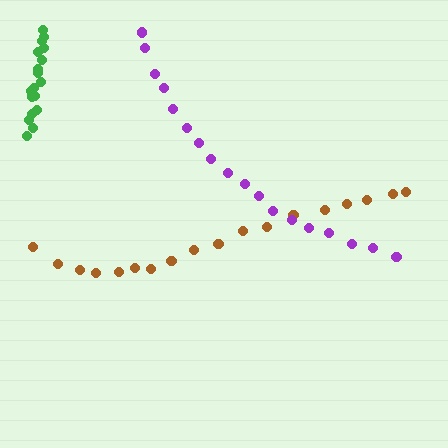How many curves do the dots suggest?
There are 3 distinct paths.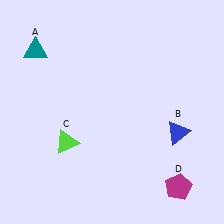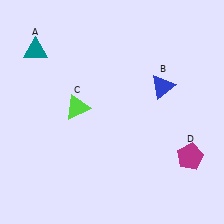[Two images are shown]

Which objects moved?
The objects that moved are: the blue triangle (B), the lime triangle (C), the magenta pentagon (D).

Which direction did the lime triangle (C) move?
The lime triangle (C) moved up.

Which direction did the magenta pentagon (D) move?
The magenta pentagon (D) moved up.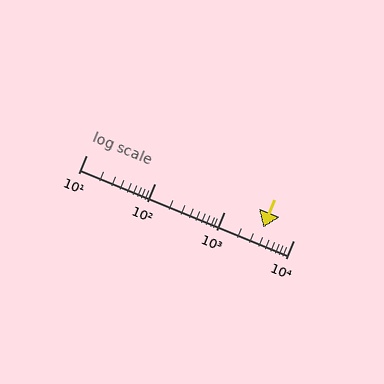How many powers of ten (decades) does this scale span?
The scale spans 3 decades, from 10 to 10000.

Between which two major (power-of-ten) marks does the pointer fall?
The pointer is between 1000 and 10000.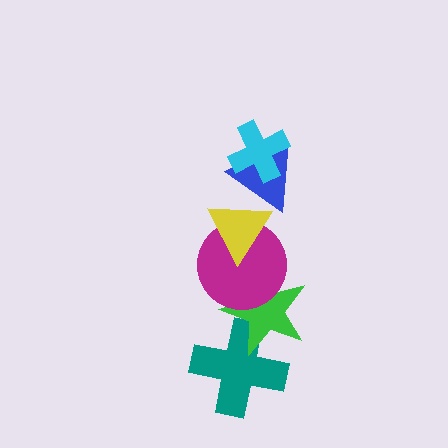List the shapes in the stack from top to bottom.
From top to bottom: the cyan cross, the blue triangle, the yellow triangle, the magenta circle, the green star, the teal cross.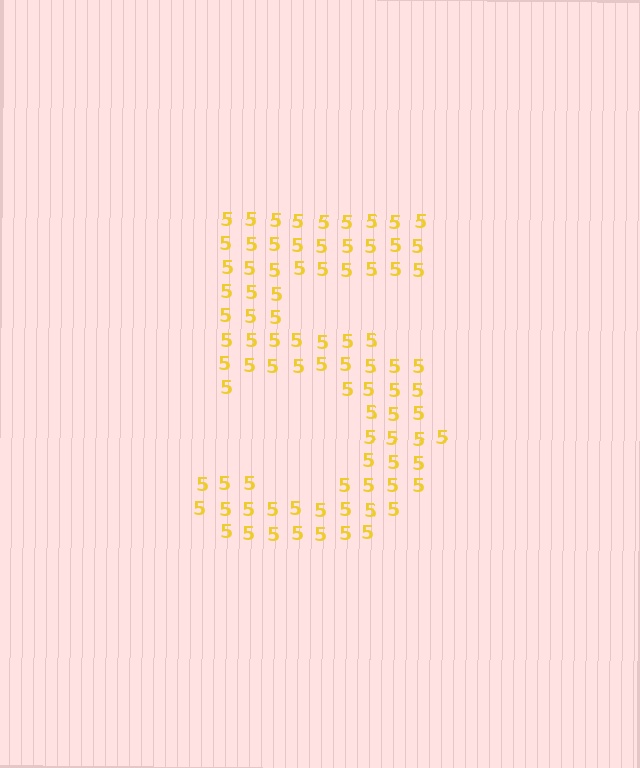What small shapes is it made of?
It is made of small digit 5's.